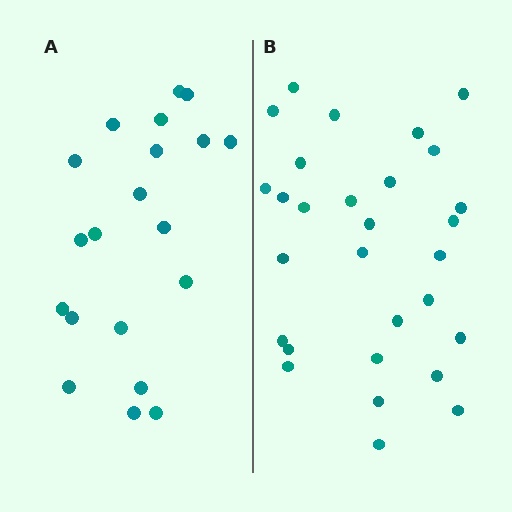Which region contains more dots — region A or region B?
Region B (the right region) has more dots.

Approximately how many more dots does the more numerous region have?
Region B has roughly 8 or so more dots than region A.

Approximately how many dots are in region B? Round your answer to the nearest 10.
About 30 dots. (The exact count is 29, which rounds to 30.)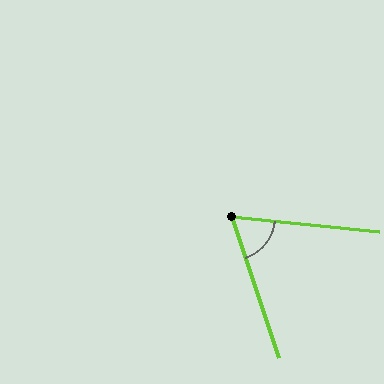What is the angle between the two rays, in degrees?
Approximately 66 degrees.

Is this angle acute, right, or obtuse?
It is acute.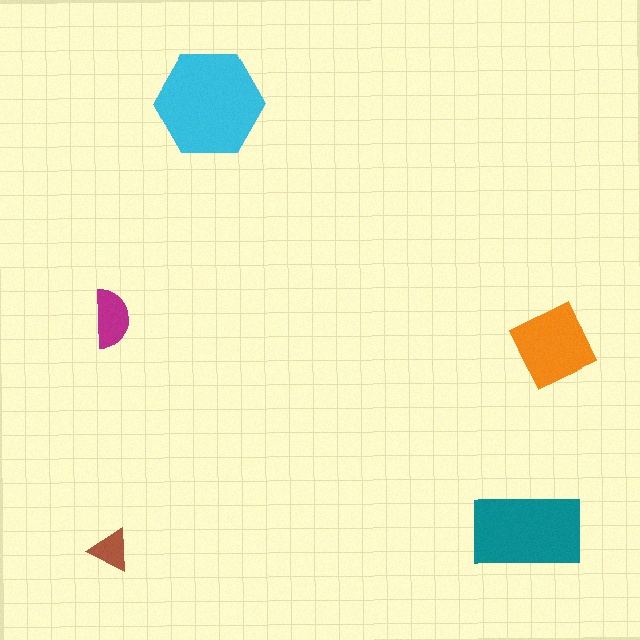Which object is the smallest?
The brown triangle.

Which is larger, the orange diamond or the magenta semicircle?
The orange diamond.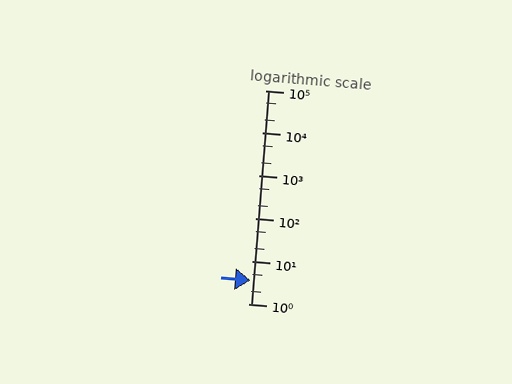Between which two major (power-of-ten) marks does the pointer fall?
The pointer is between 1 and 10.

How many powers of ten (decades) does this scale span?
The scale spans 5 decades, from 1 to 100000.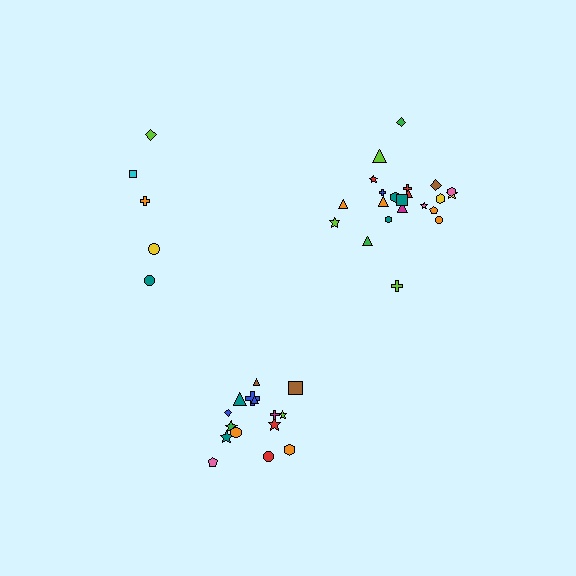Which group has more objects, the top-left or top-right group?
The top-right group.